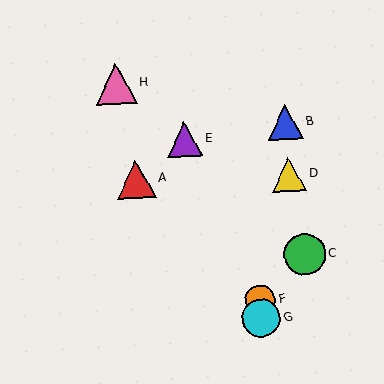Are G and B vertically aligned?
No, G is at x≈261 and B is at x≈285.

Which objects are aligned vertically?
Objects F, G are aligned vertically.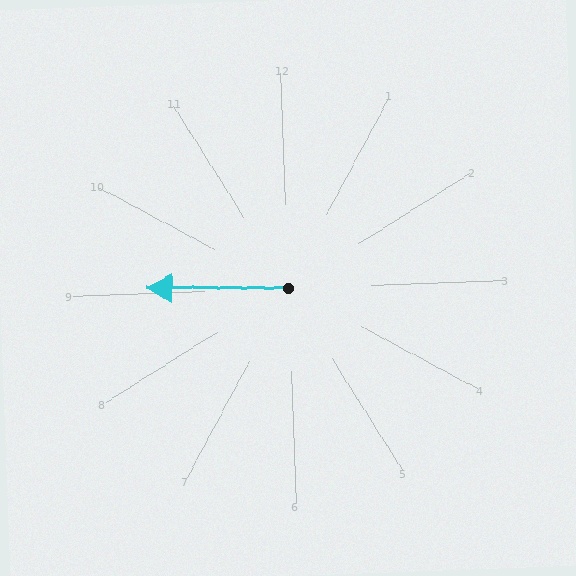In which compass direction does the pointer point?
West.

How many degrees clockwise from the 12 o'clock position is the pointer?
Approximately 272 degrees.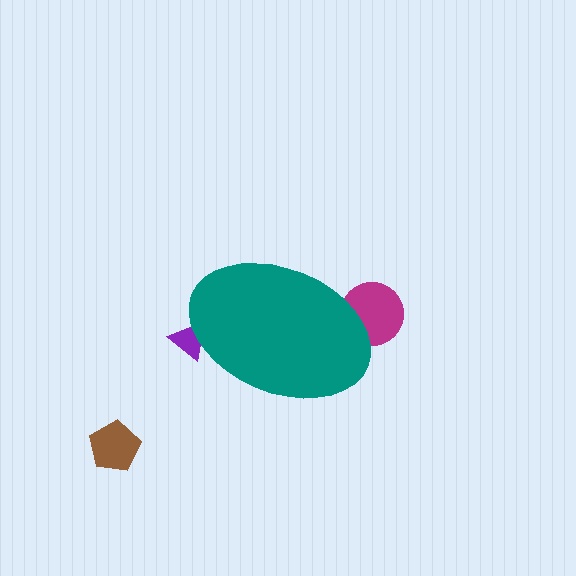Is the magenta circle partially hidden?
Yes, the magenta circle is partially hidden behind the teal ellipse.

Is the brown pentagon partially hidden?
No, the brown pentagon is fully visible.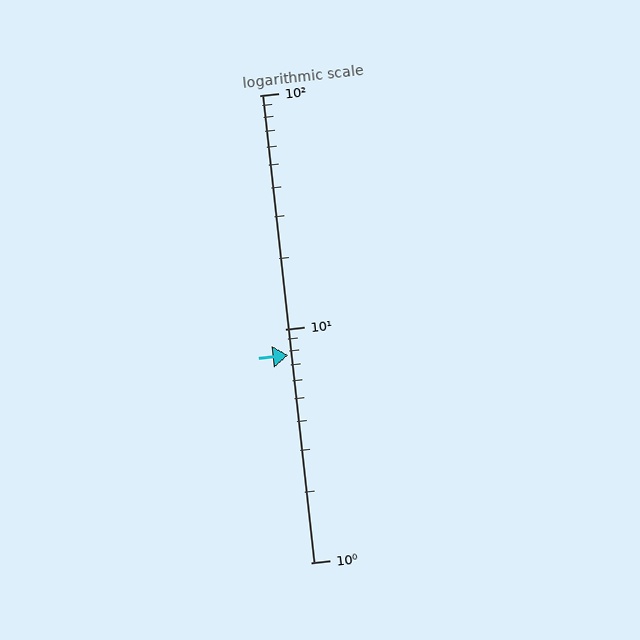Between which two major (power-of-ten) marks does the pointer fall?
The pointer is between 1 and 10.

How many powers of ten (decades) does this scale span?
The scale spans 2 decades, from 1 to 100.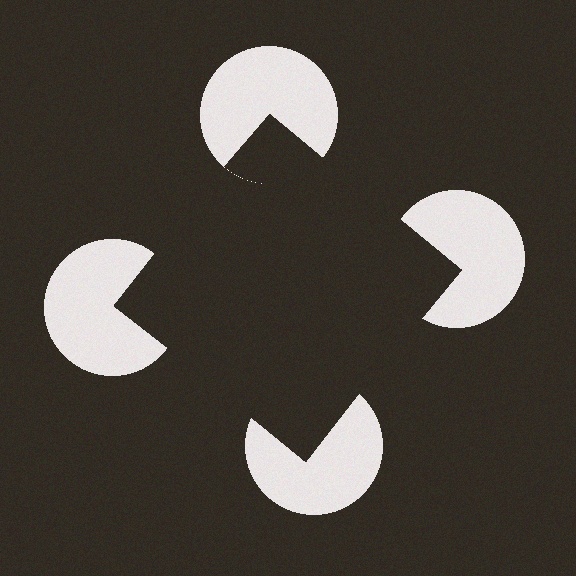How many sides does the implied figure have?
4 sides.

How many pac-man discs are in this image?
There are 4 — one at each vertex of the illusory square.